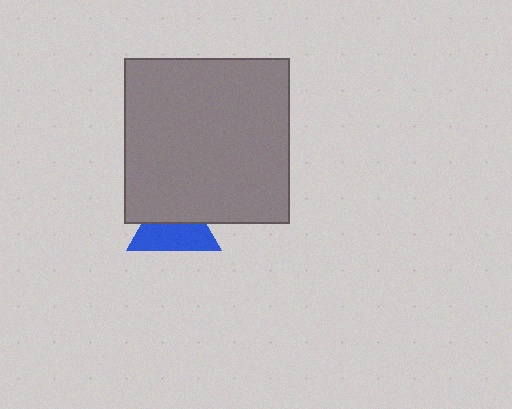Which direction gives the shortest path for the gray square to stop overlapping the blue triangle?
Moving up gives the shortest separation.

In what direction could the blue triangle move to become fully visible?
The blue triangle could move down. That would shift it out from behind the gray square entirely.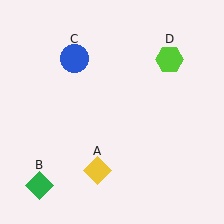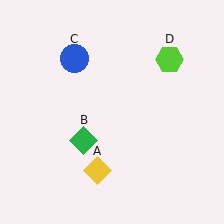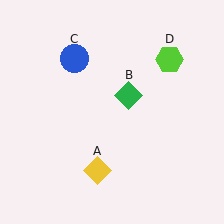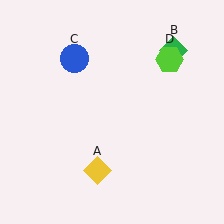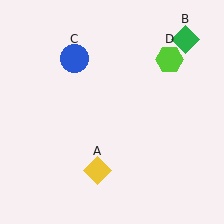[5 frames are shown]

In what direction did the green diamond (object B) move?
The green diamond (object B) moved up and to the right.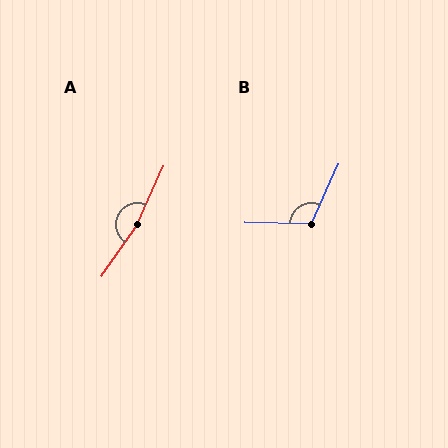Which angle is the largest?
A, at approximately 169 degrees.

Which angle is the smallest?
B, at approximately 113 degrees.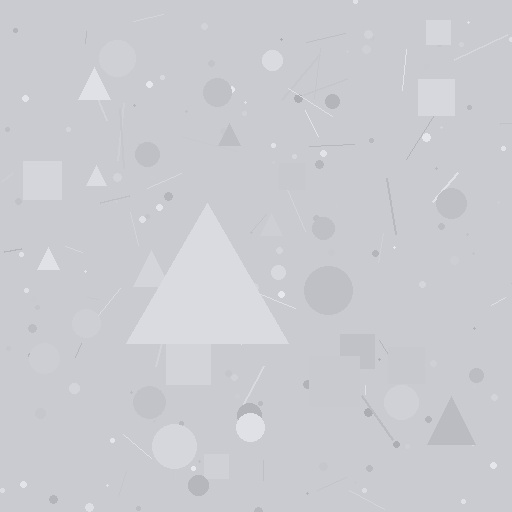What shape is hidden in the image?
A triangle is hidden in the image.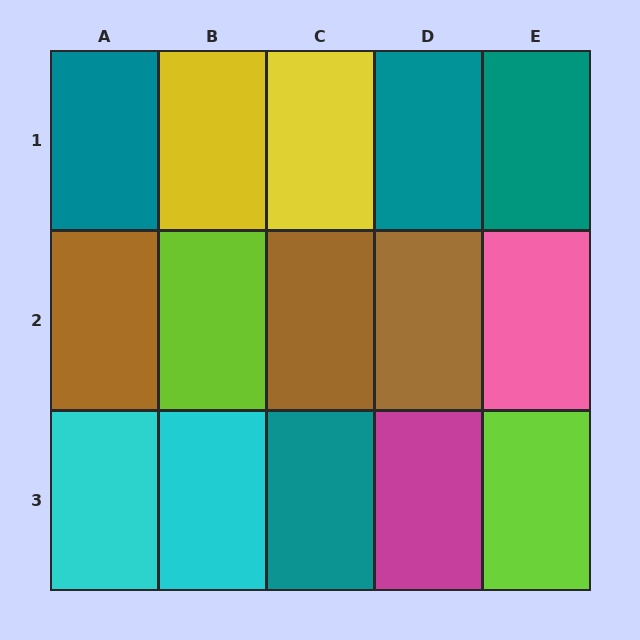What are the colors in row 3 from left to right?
Cyan, cyan, teal, magenta, lime.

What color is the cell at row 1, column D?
Teal.